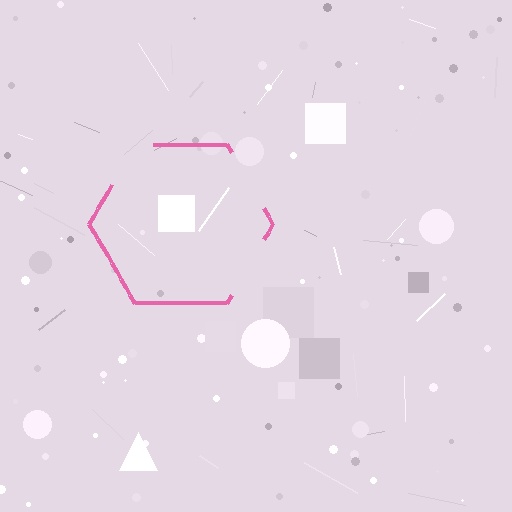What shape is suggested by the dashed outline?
The dashed outline suggests a hexagon.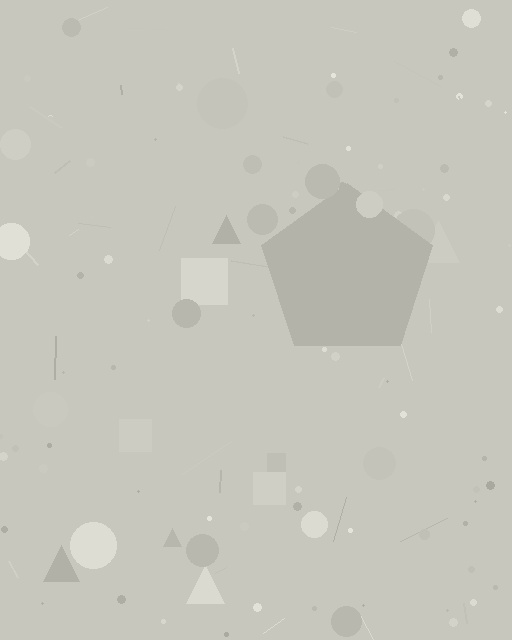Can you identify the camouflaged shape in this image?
The camouflaged shape is a pentagon.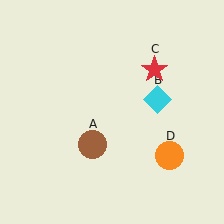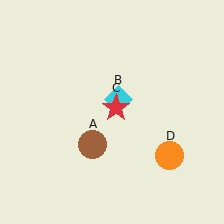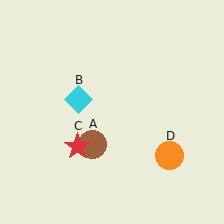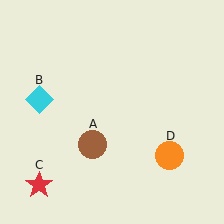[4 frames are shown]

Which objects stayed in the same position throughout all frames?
Brown circle (object A) and orange circle (object D) remained stationary.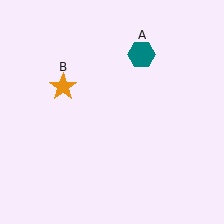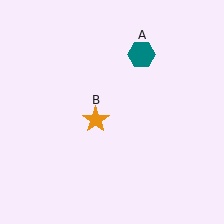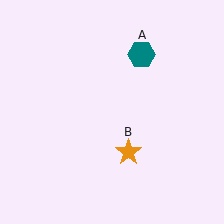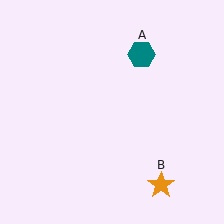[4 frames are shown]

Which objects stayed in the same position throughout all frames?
Teal hexagon (object A) remained stationary.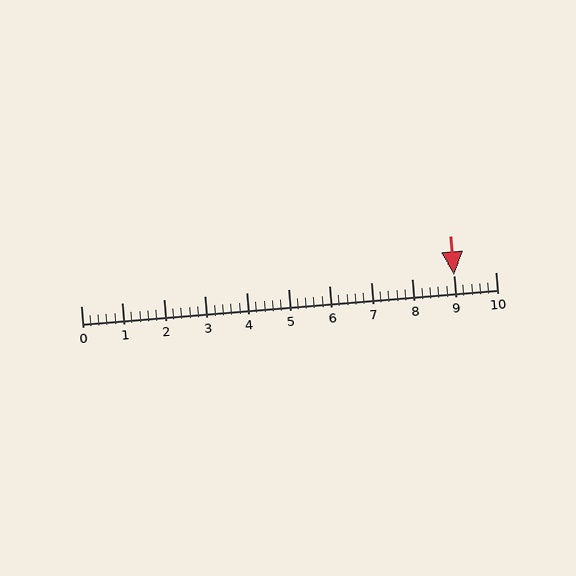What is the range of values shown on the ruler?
The ruler shows values from 0 to 10.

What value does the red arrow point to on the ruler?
The red arrow points to approximately 9.0.